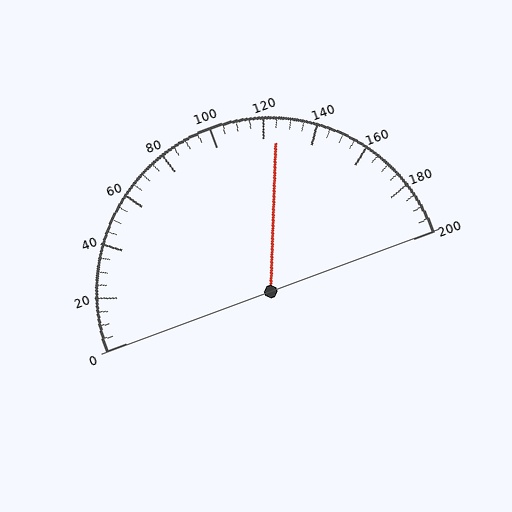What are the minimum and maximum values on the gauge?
The gauge ranges from 0 to 200.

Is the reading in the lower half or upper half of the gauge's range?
The reading is in the upper half of the range (0 to 200).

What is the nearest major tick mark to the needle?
The nearest major tick mark is 120.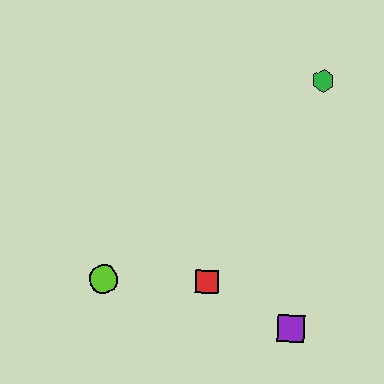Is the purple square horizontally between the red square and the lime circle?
No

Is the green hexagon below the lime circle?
No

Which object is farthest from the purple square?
The green hexagon is farthest from the purple square.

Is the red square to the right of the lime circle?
Yes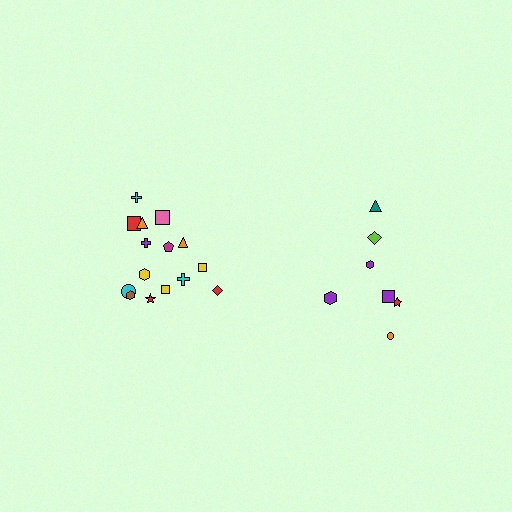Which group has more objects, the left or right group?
The left group.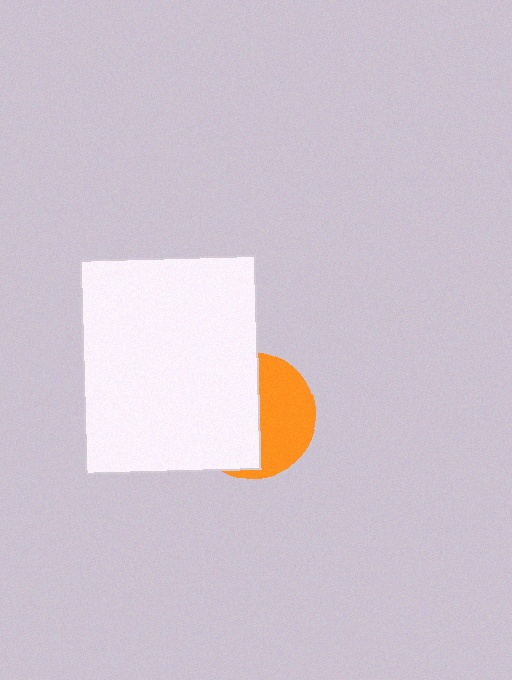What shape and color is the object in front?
The object in front is a white rectangle.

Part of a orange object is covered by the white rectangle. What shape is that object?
It is a circle.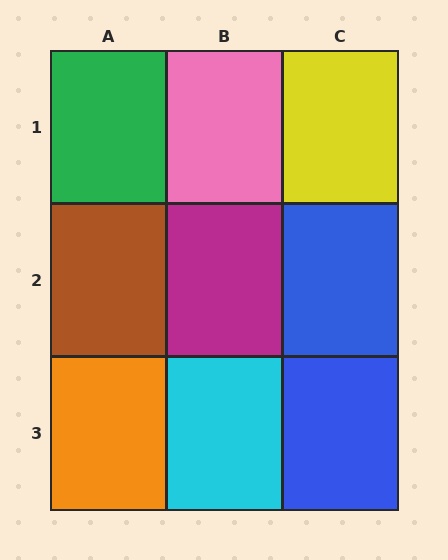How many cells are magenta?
1 cell is magenta.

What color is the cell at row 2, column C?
Blue.